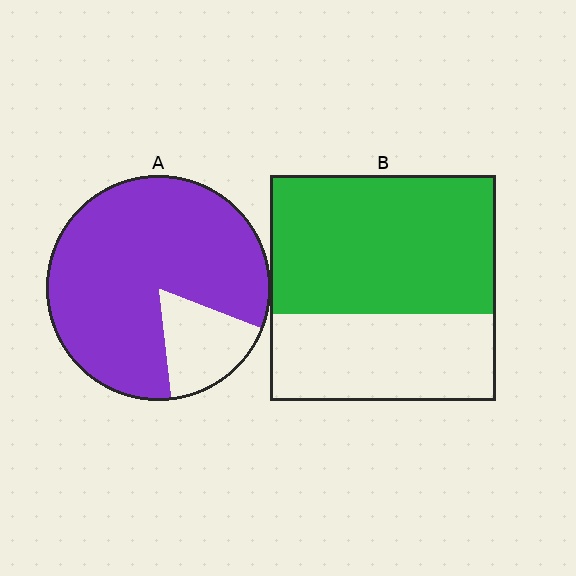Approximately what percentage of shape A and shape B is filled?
A is approximately 85% and B is approximately 60%.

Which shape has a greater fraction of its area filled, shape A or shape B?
Shape A.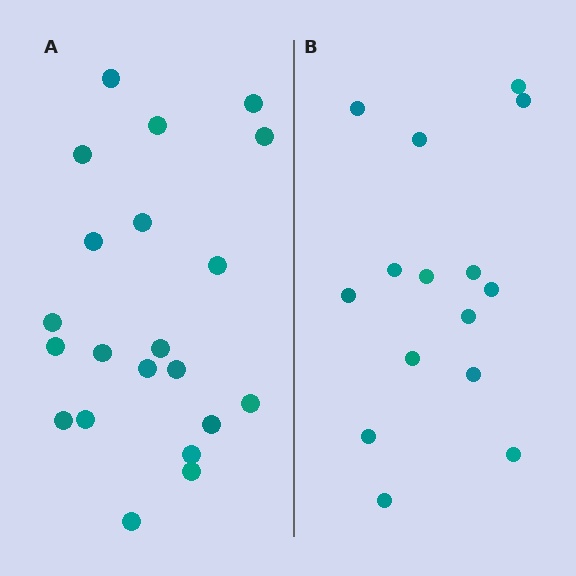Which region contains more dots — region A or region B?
Region A (the left region) has more dots.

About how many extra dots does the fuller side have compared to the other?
Region A has about 6 more dots than region B.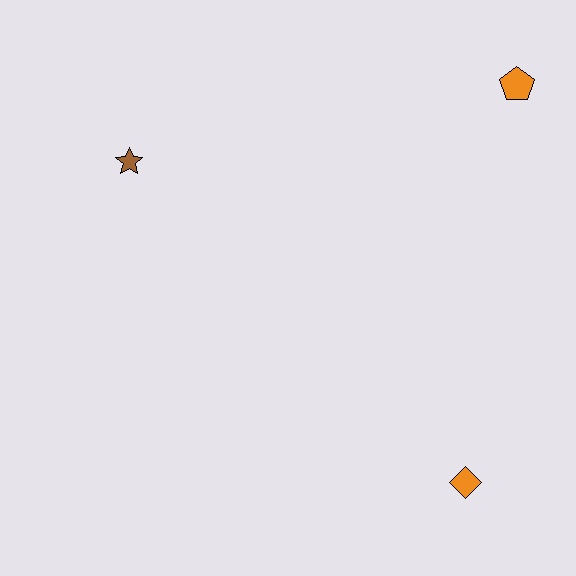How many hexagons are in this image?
There are no hexagons.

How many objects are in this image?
There are 3 objects.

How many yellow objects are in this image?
There are no yellow objects.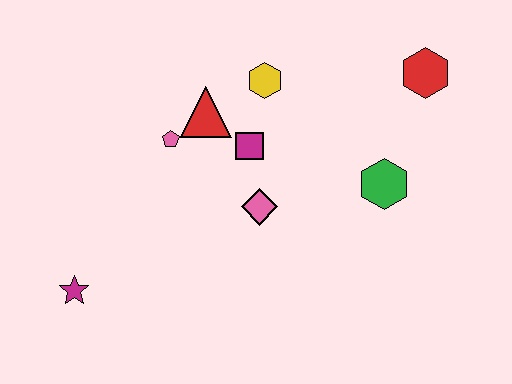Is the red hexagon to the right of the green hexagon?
Yes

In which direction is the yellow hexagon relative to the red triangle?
The yellow hexagon is to the right of the red triangle.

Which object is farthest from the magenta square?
The magenta star is farthest from the magenta square.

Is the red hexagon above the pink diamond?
Yes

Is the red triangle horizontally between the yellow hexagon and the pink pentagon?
Yes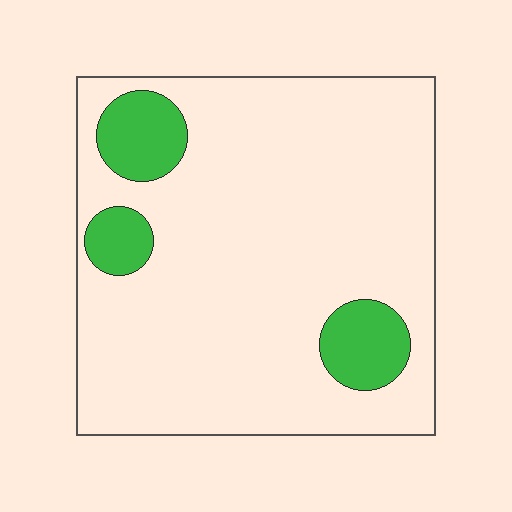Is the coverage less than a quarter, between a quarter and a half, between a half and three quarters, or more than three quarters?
Less than a quarter.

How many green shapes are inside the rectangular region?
3.